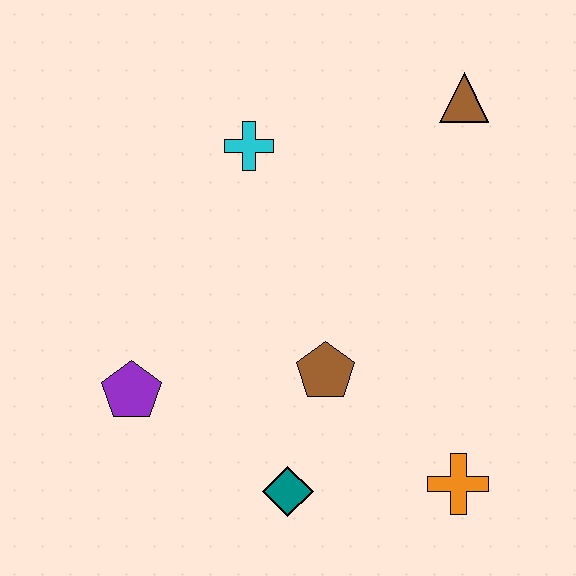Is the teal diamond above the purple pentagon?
No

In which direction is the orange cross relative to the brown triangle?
The orange cross is below the brown triangle.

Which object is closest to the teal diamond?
The brown pentagon is closest to the teal diamond.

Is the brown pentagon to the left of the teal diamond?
No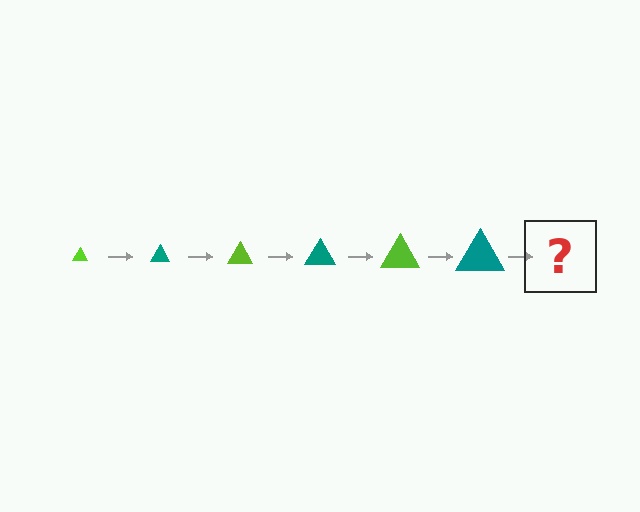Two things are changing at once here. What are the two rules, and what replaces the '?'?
The two rules are that the triangle grows larger each step and the color cycles through lime and teal. The '?' should be a lime triangle, larger than the previous one.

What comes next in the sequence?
The next element should be a lime triangle, larger than the previous one.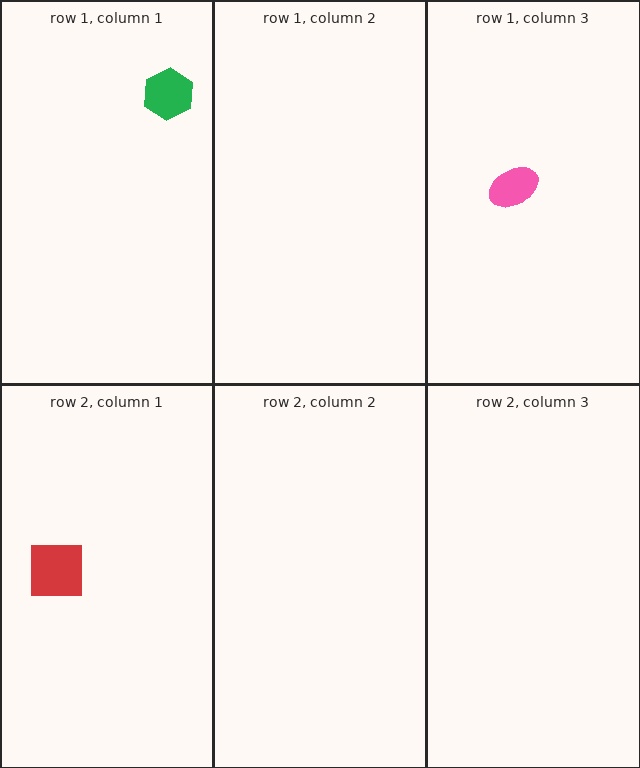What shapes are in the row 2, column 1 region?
The red square.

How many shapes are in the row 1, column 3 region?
1.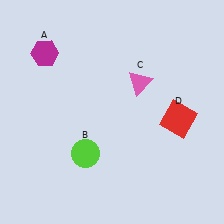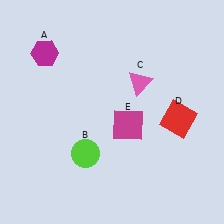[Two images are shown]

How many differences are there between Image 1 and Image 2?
There is 1 difference between the two images.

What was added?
A magenta square (E) was added in Image 2.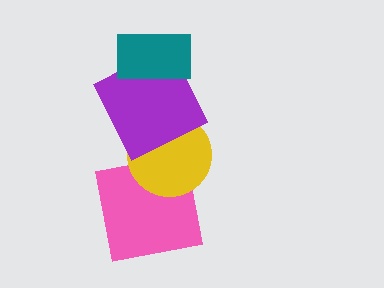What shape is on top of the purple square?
The teal rectangle is on top of the purple square.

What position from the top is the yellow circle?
The yellow circle is 3rd from the top.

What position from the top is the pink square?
The pink square is 4th from the top.